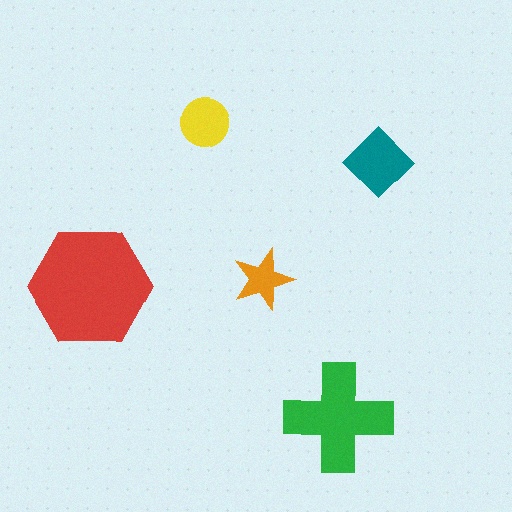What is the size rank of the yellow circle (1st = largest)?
4th.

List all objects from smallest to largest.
The orange star, the yellow circle, the teal diamond, the green cross, the red hexagon.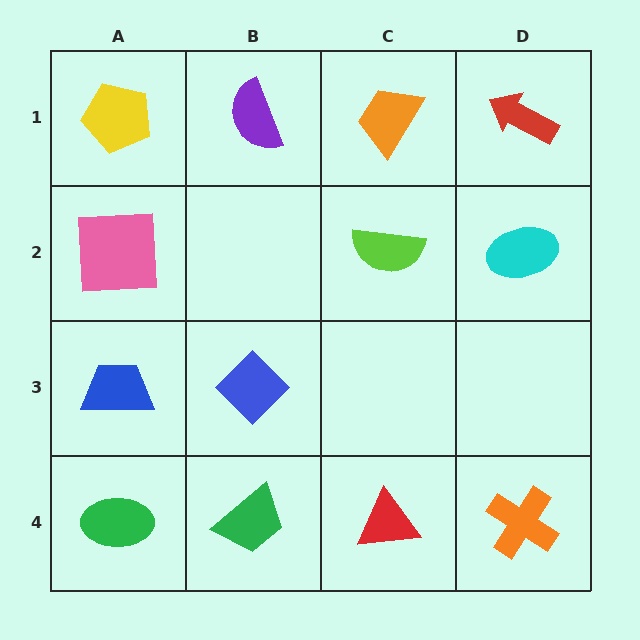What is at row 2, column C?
A lime semicircle.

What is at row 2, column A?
A pink square.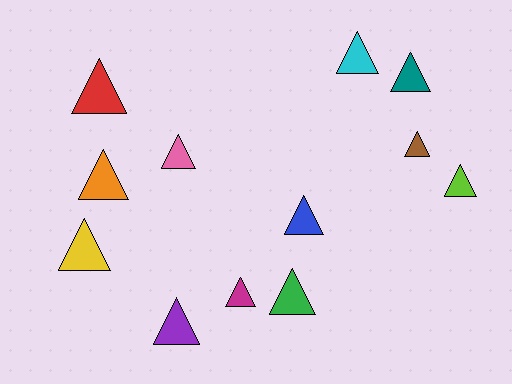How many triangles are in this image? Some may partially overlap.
There are 12 triangles.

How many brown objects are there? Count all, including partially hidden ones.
There is 1 brown object.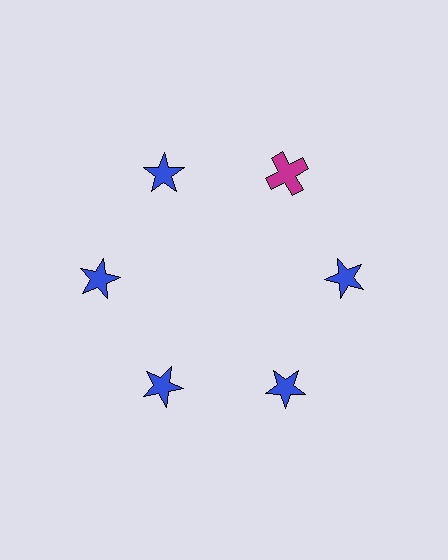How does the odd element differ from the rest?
It differs in both color (magenta instead of blue) and shape (cross instead of star).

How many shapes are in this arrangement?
There are 6 shapes arranged in a ring pattern.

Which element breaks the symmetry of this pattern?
The magenta cross at roughly the 1 o'clock position breaks the symmetry. All other shapes are blue stars.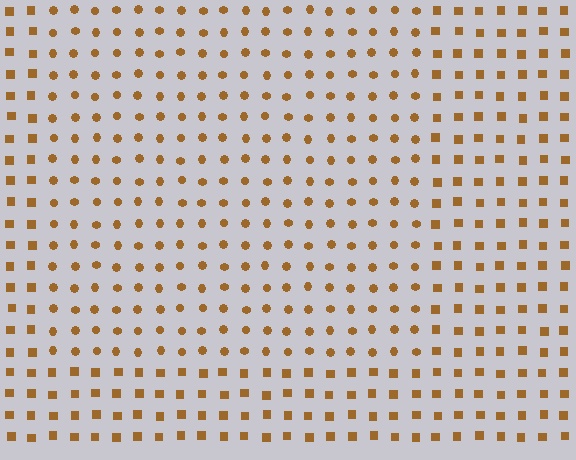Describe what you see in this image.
The image is filled with small brown elements arranged in a uniform grid. A rectangle-shaped region contains circles, while the surrounding area contains squares. The boundary is defined purely by the change in element shape.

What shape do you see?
I see a rectangle.